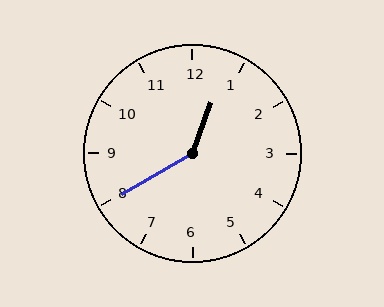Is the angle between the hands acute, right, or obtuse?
It is obtuse.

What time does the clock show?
12:40.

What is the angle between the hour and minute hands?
Approximately 140 degrees.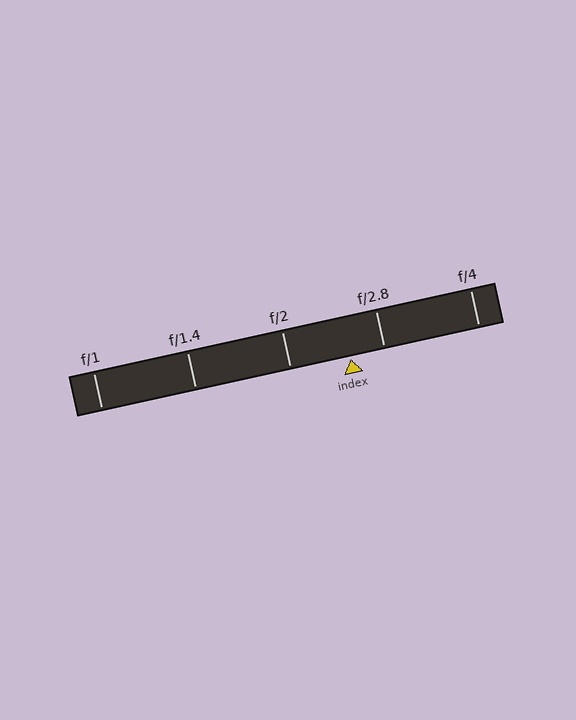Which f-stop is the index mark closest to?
The index mark is closest to f/2.8.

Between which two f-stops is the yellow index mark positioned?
The index mark is between f/2 and f/2.8.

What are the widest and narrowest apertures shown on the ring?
The widest aperture shown is f/1 and the narrowest is f/4.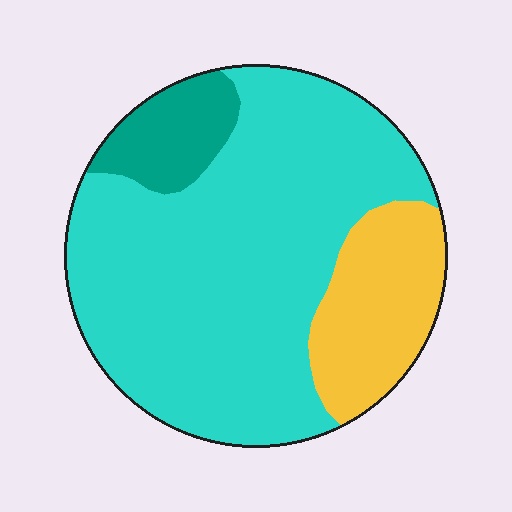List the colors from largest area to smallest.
From largest to smallest: cyan, yellow, teal.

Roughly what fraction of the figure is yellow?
Yellow covers 19% of the figure.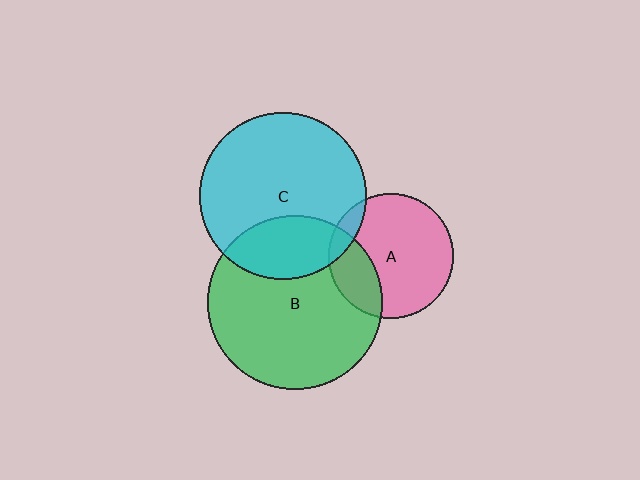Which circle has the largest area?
Circle B (green).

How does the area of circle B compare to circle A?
Approximately 1.9 times.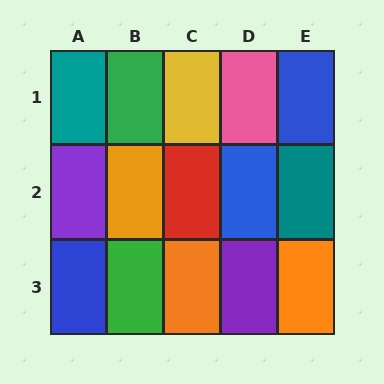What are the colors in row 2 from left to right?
Purple, orange, red, blue, teal.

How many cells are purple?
2 cells are purple.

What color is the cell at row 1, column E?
Blue.